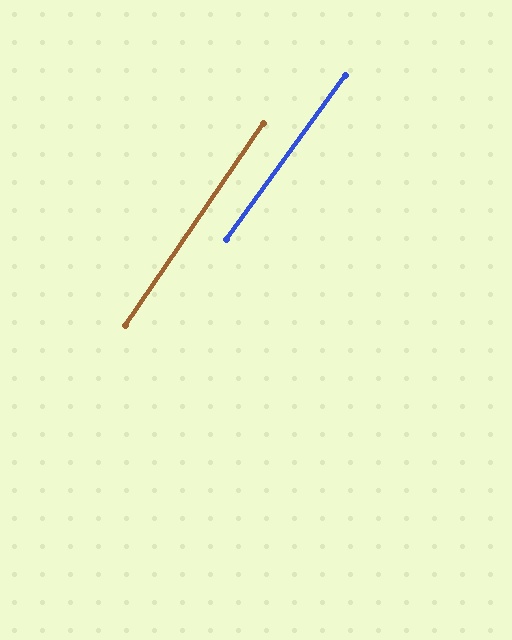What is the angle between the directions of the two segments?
Approximately 2 degrees.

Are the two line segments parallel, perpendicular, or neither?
Parallel — their directions differ by only 2.0°.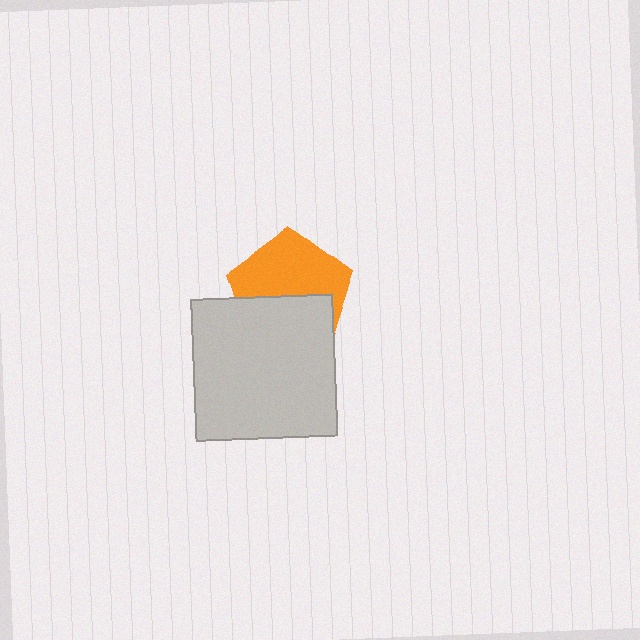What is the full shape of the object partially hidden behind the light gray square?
The partially hidden object is an orange pentagon.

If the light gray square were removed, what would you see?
You would see the complete orange pentagon.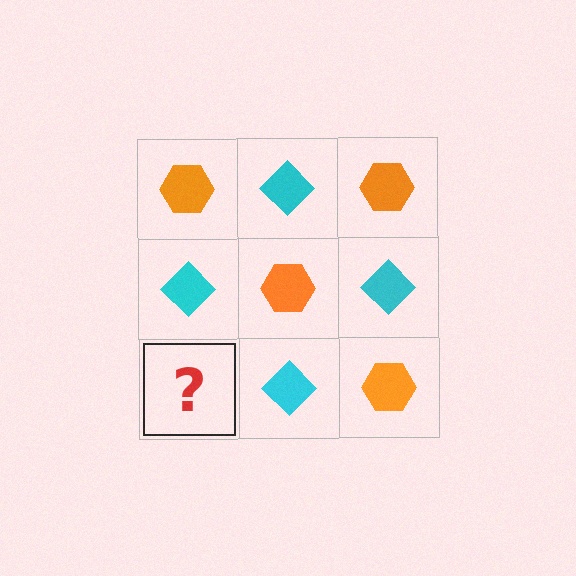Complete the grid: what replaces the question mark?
The question mark should be replaced with an orange hexagon.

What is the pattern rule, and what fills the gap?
The rule is that it alternates orange hexagon and cyan diamond in a checkerboard pattern. The gap should be filled with an orange hexagon.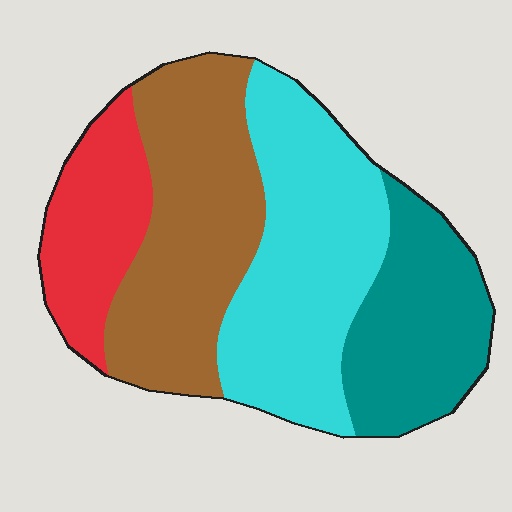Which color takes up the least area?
Red, at roughly 15%.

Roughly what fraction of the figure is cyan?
Cyan takes up about one third (1/3) of the figure.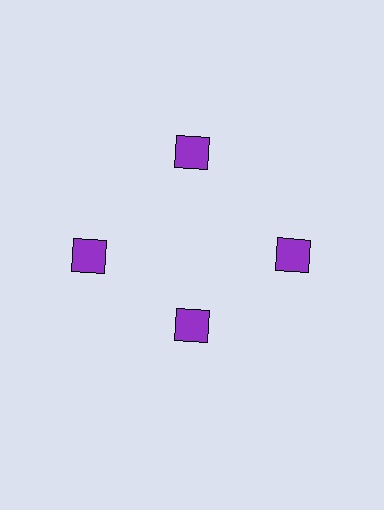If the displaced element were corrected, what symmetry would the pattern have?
It would have 4-fold rotational symmetry — the pattern would map onto itself every 90 degrees.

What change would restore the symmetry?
The symmetry would be restored by moving it outward, back onto the ring so that all 4 squares sit at equal angles and equal distance from the center.